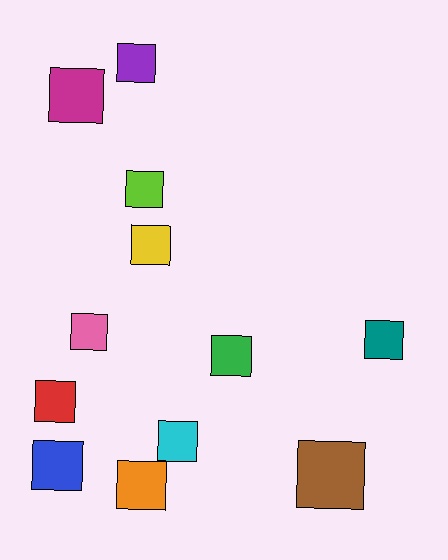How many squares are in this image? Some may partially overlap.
There are 12 squares.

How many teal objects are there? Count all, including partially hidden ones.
There is 1 teal object.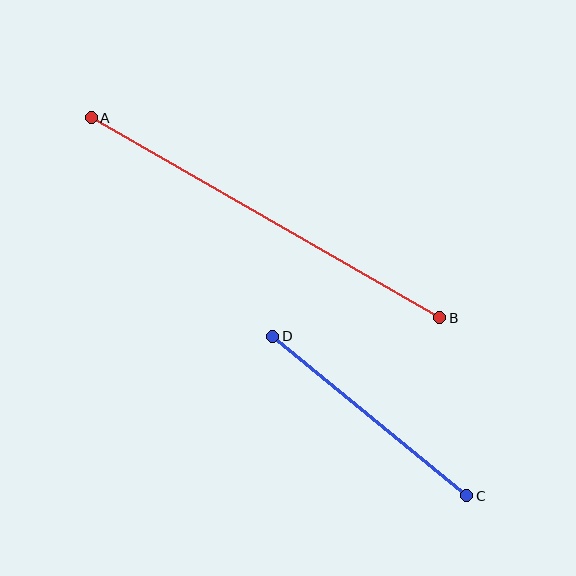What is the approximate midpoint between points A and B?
The midpoint is at approximately (265, 218) pixels.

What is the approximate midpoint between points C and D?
The midpoint is at approximately (370, 416) pixels.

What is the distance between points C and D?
The distance is approximately 251 pixels.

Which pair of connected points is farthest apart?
Points A and B are farthest apart.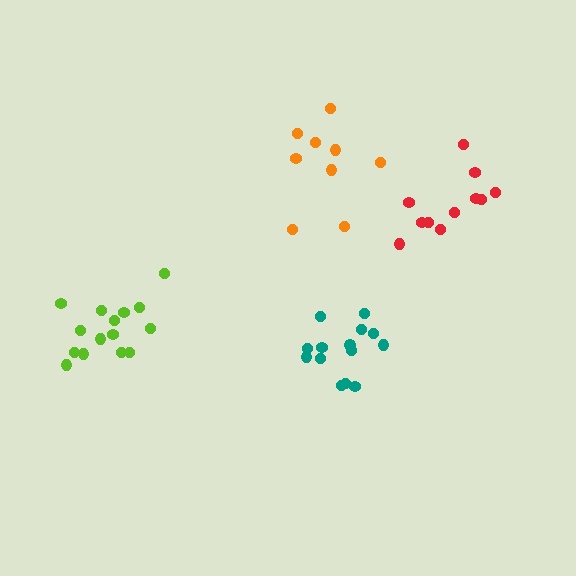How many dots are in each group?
Group 1: 15 dots, Group 2: 11 dots, Group 3: 14 dots, Group 4: 9 dots (49 total).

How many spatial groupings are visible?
There are 4 spatial groupings.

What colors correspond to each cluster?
The clusters are colored: lime, red, teal, orange.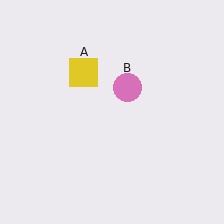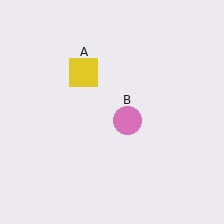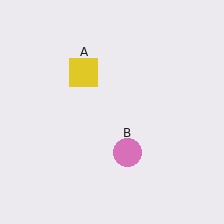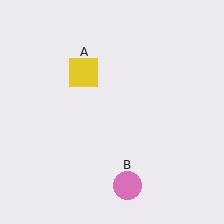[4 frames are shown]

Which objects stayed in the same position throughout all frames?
Yellow square (object A) remained stationary.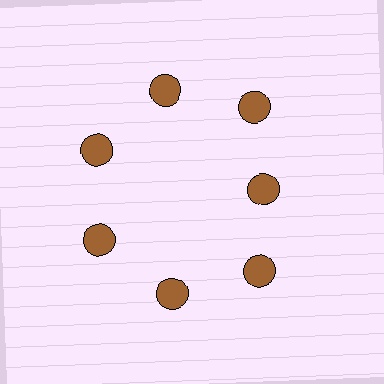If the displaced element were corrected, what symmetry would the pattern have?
It would have 7-fold rotational symmetry — the pattern would map onto itself every 51 degrees.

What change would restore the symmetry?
The symmetry would be restored by moving it outward, back onto the ring so that all 7 circles sit at equal angles and equal distance from the center.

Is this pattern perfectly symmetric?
No. The 7 brown circles are arranged in a ring, but one element near the 3 o'clock position is pulled inward toward the center, breaking the 7-fold rotational symmetry.